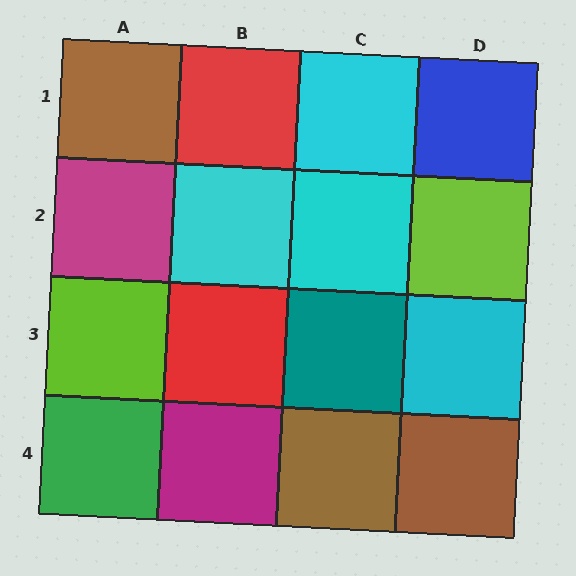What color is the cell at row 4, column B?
Magenta.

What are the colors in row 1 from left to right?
Brown, red, cyan, blue.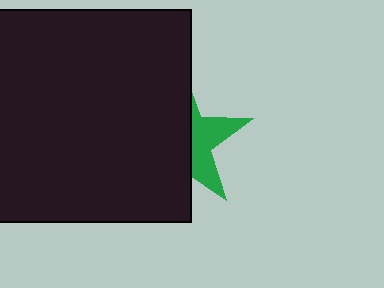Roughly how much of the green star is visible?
A small part of it is visible (roughly 37%).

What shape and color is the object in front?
The object in front is a black rectangle.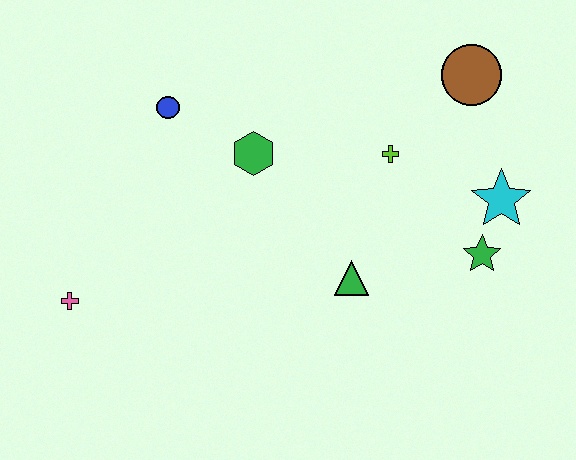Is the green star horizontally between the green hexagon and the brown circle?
No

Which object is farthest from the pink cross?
The brown circle is farthest from the pink cross.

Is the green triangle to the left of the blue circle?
No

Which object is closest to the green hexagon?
The blue circle is closest to the green hexagon.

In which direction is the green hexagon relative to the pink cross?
The green hexagon is to the right of the pink cross.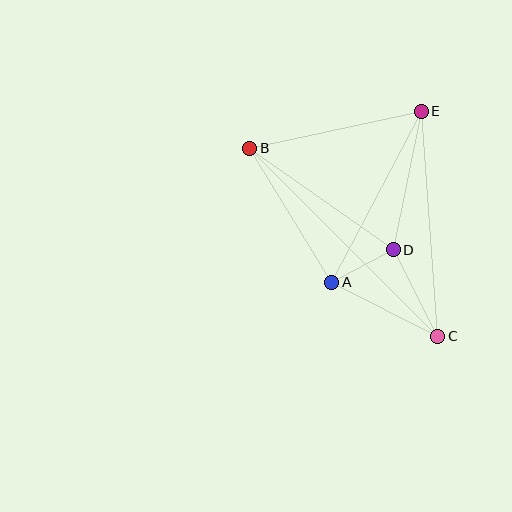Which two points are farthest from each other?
Points B and C are farthest from each other.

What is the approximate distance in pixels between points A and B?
The distance between A and B is approximately 157 pixels.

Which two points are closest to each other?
Points A and D are closest to each other.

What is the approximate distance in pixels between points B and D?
The distance between B and D is approximately 175 pixels.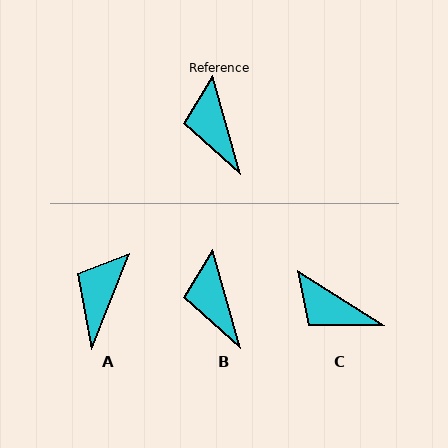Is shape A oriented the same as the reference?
No, it is off by about 38 degrees.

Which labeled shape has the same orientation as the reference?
B.